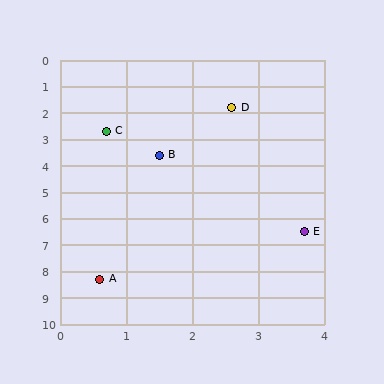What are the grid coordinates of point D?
Point D is at approximately (2.6, 1.8).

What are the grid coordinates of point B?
Point B is at approximately (1.5, 3.6).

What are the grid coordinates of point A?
Point A is at approximately (0.6, 8.3).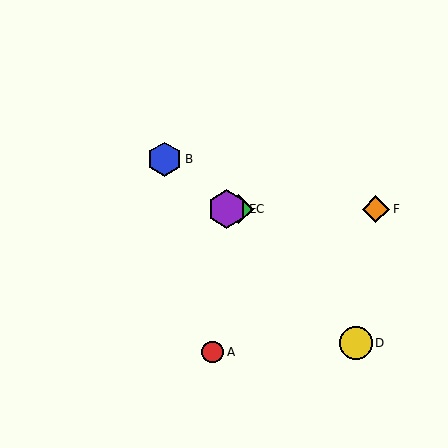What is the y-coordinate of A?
Object A is at y≈352.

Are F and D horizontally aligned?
No, F is at y≈209 and D is at y≈343.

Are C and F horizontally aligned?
Yes, both are at y≈209.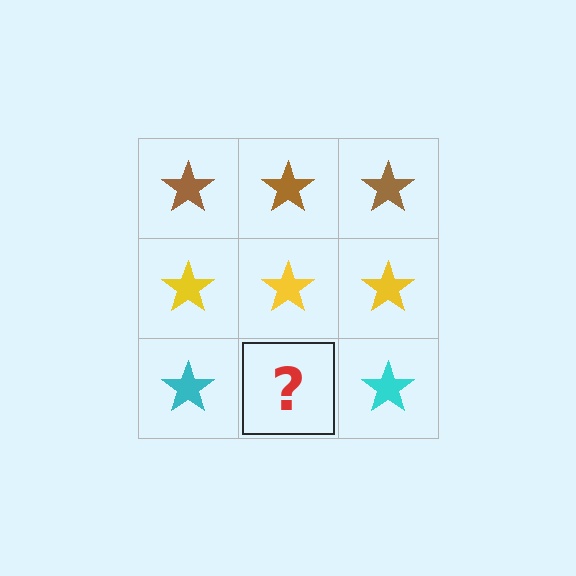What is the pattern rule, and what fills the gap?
The rule is that each row has a consistent color. The gap should be filled with a cyan star.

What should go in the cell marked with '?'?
The missing cell should contain a cyan star.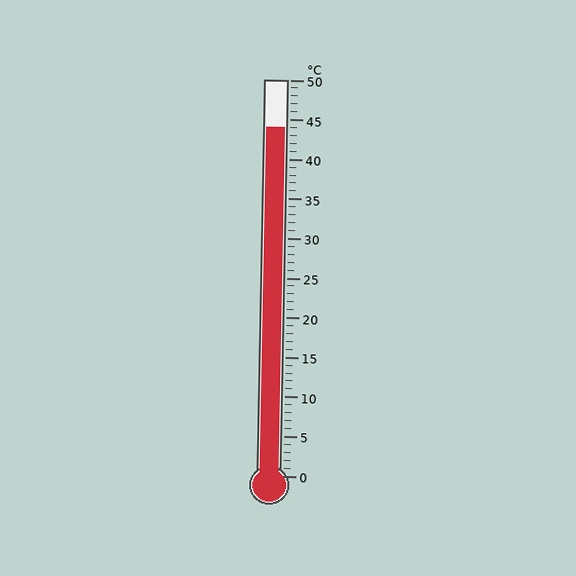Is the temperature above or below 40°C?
The temperature is above 40°C.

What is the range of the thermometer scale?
The thermometer scale ranges from 0°C to 50°C.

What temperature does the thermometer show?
The thermometer shows approximately 44°C.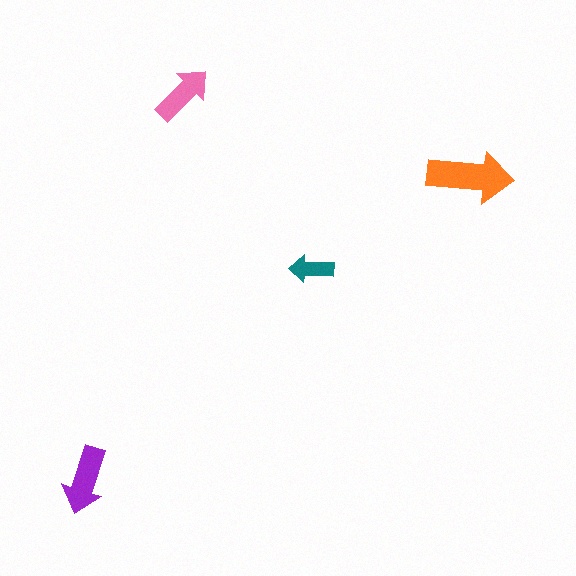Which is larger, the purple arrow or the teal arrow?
The purple one.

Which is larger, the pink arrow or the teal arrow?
The pink one.